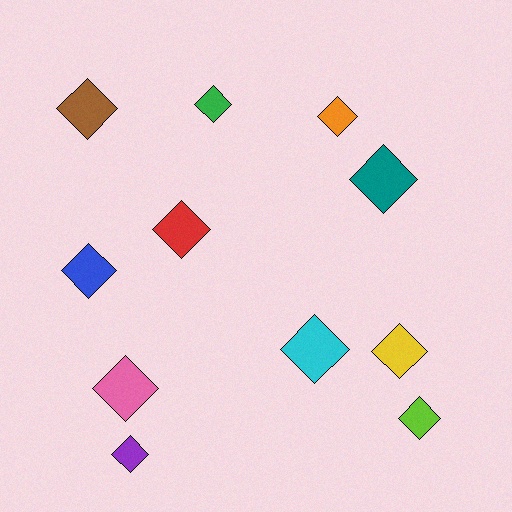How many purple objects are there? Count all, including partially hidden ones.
There is 1 purple object.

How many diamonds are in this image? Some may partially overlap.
There are 11 diamonds.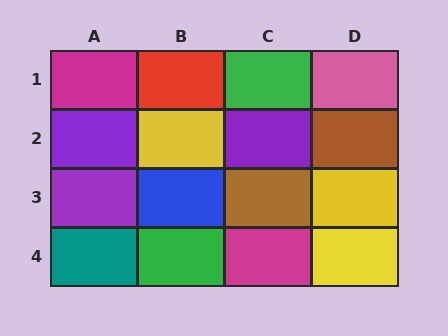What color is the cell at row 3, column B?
Blue.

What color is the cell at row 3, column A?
Purple.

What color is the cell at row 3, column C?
Brown.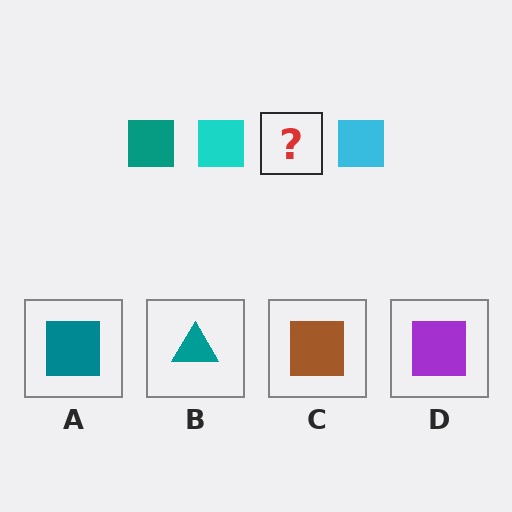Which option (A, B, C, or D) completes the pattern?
A.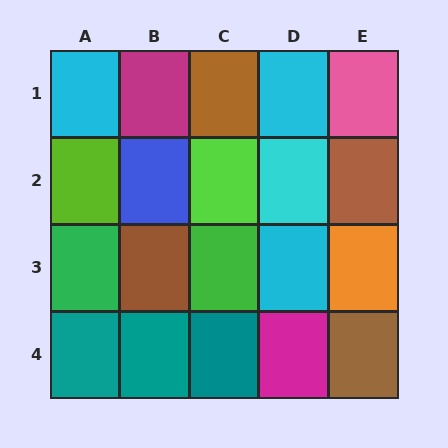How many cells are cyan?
4 cells are cyan.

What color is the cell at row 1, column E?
Pink.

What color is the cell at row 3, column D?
Cyan.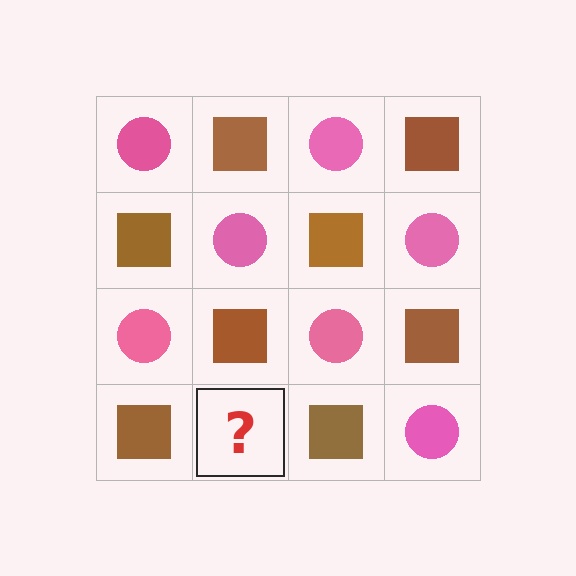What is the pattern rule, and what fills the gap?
The rule is that it alternates pink circle and brown square in a checkerboard pattern. The gap should be filled with a pink circle.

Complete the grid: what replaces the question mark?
The question mark should be replaced with a pink circle.